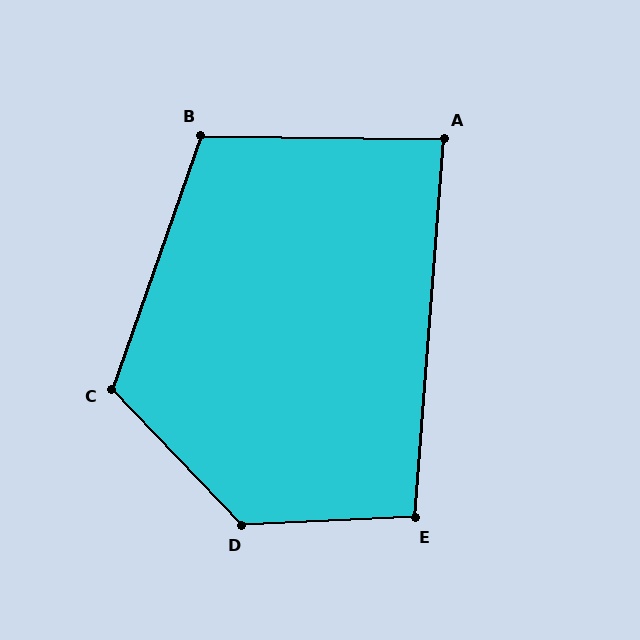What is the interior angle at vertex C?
Approximately 117 degrees (obtuse).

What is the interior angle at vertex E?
Approximately 97 degrees (obtuse).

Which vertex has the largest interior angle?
D, at approximately 131 degrees.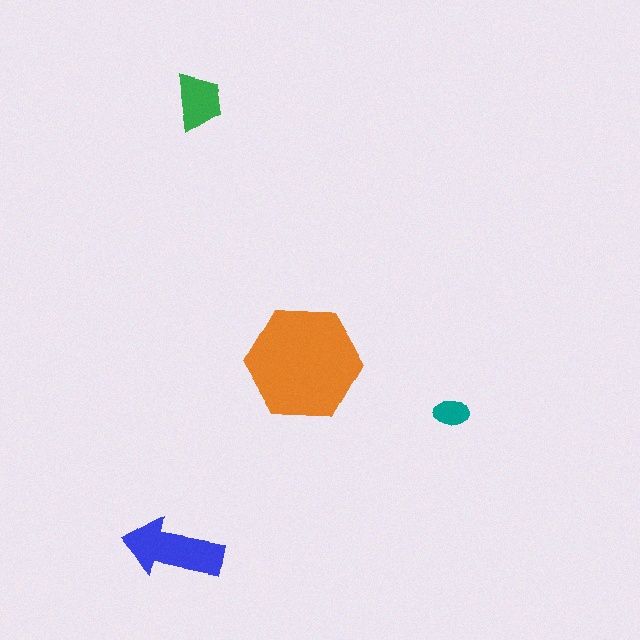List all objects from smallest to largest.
The teal ellipse, the green trapezoid, the blue arrow, the orange hexagon.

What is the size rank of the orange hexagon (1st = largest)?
1st.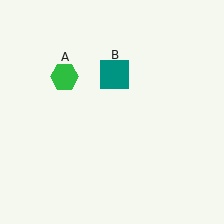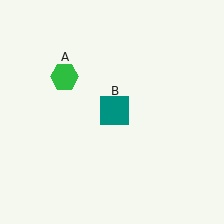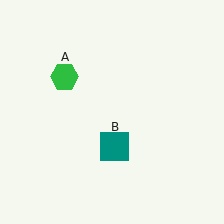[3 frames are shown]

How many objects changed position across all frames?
1 object changed position: teal square (object B).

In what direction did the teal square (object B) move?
The teal square (object B) moved down.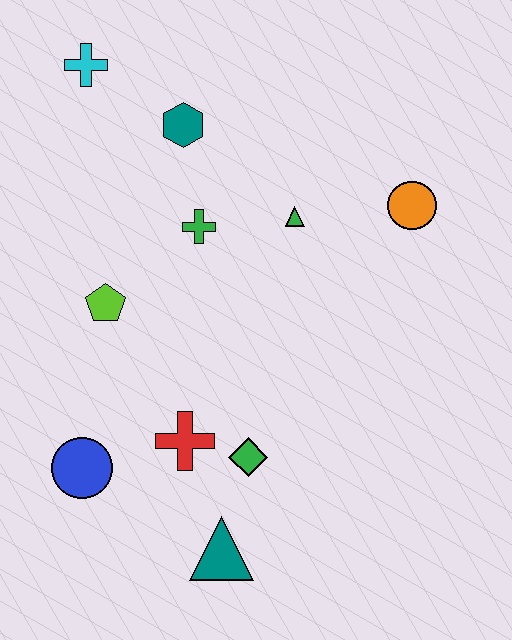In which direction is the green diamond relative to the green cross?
The green diamond is below the green cross.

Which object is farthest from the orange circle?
The blue circle is farthest from the orange circle.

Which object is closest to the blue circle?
The red cross is closest to the blue circle.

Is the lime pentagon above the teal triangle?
Yes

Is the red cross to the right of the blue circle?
Yes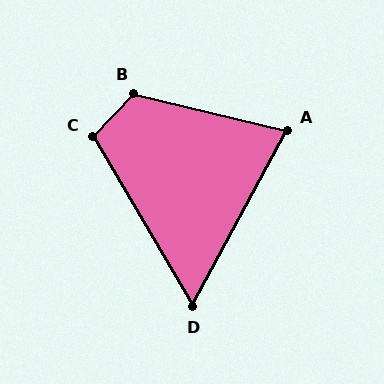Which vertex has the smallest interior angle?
D, at approximately 59 degrees.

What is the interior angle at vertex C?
Approximately 105 degrees (obtuse).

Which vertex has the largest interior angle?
B, at approximately 121 degrees.